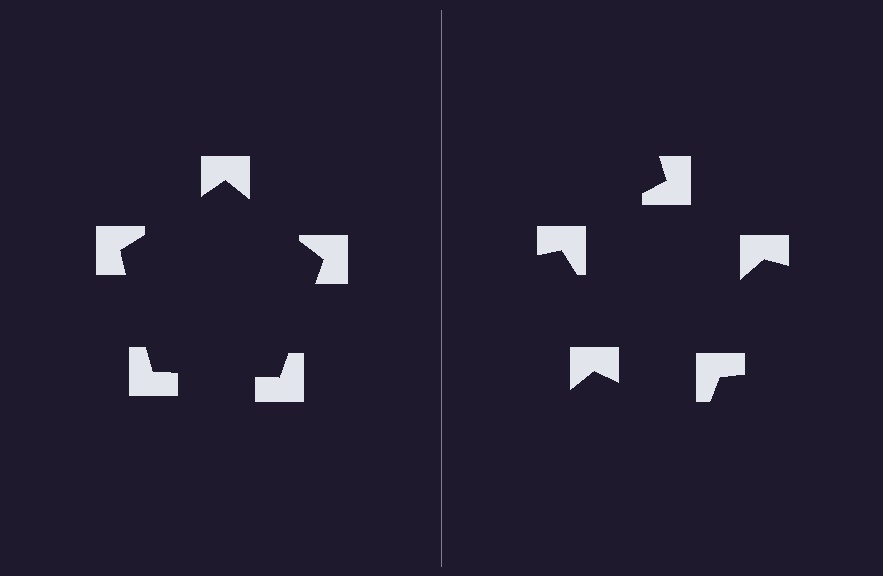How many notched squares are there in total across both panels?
10 — 5 on each side.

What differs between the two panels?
The notched squares are positioned identically on both sides; only the wedge orientations differ. On the left they align to a pentagon; on the right they are misaligned.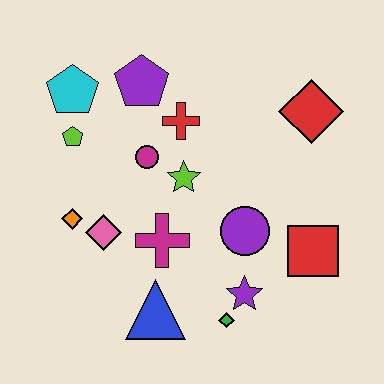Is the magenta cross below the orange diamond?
Yes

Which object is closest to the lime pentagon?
The cyan pentagon is closest to the lime pentagon.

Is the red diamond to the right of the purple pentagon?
Yes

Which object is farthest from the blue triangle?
The red diamond is farthest from the blue triangle.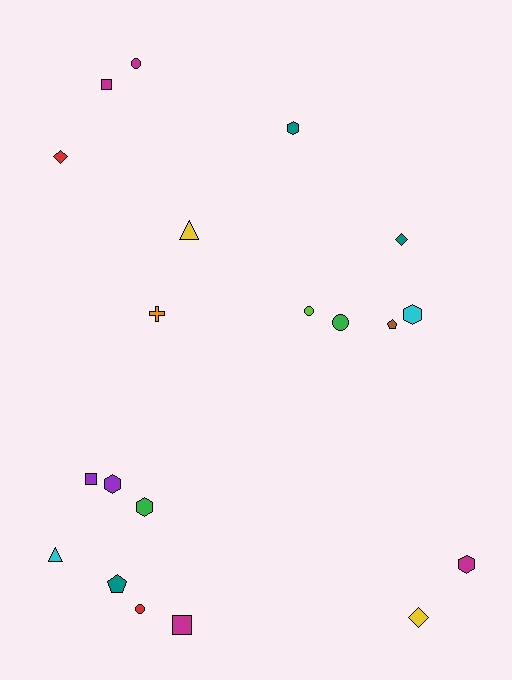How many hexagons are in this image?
There are 5 hexagons.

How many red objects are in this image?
There are 2 red objects.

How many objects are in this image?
There are 20 objects.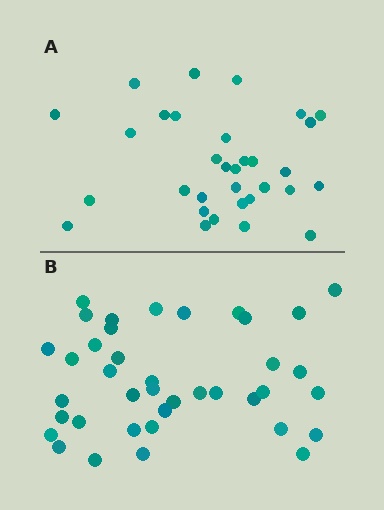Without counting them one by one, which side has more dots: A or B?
Region B (the bottom region) has more dots.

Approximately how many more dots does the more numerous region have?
Region B has roughly 8 or so more dots than region A.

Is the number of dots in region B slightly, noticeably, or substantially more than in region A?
Region B has only slightly more — the two regions are fairly close. The ratio is roughly 1.2 to 1.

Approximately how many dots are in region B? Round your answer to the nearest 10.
About 40 dots. (The exact count is 39, which rounds to 40.)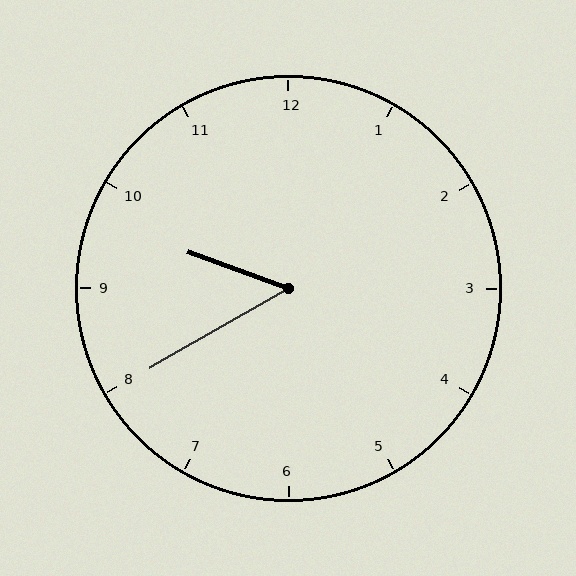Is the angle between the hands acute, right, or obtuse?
It is acute.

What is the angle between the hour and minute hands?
Approximately 50 degrees.